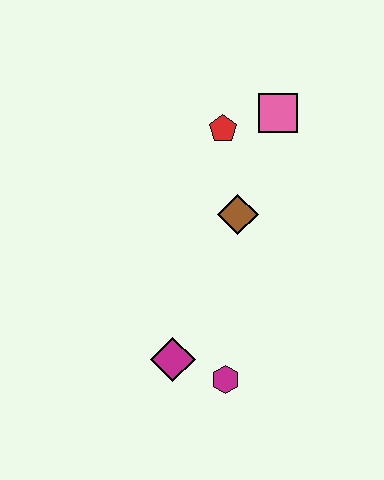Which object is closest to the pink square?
The red pentagon is closest to the pink square.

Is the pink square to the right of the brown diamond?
Yes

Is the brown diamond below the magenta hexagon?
No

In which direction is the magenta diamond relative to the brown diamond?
The magenta diamond is below the brown diamond.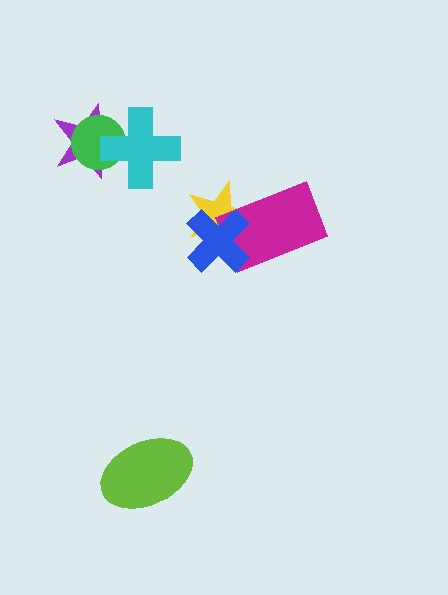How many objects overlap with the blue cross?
2 objects overlap with the blue cross.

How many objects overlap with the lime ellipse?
0 objects overlap with the lime ellipse.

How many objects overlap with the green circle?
2 objects overlap with the green circle.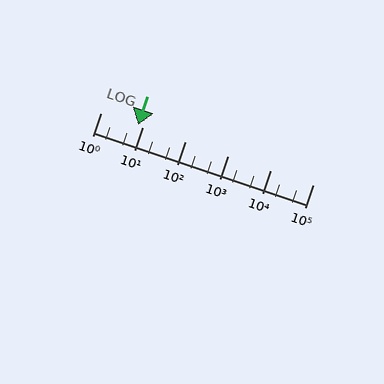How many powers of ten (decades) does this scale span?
The scale spans 5 decades, from 1 to 100000.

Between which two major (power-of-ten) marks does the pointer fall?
The pointer is between 1 and 10.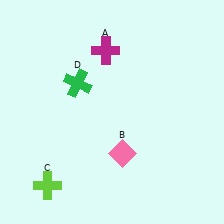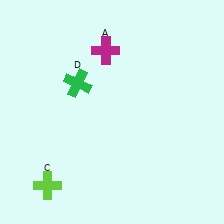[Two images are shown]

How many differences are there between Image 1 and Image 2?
There is 1 difference between the two images.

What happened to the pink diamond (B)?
The pink diamond (B) was removed in Image 2. It was in the bottom-right area of Image 1.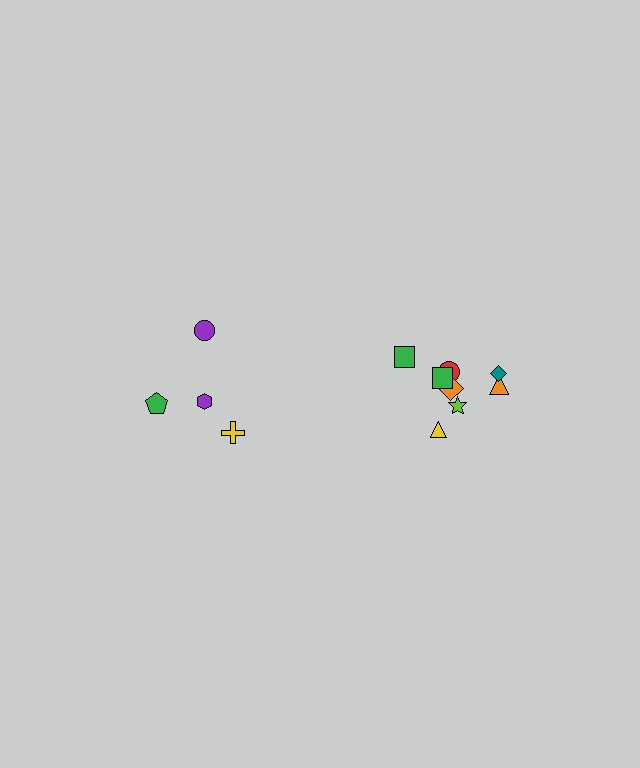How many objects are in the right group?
There are 8 objects.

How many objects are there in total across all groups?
There are 12 objects.